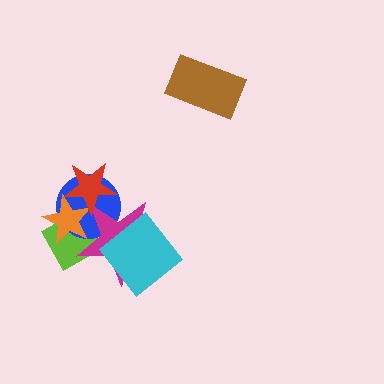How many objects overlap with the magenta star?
5 objects overlap with the magenta star.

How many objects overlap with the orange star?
4 objects overlap with the orange star.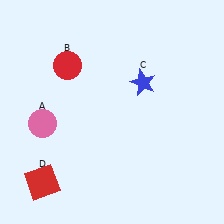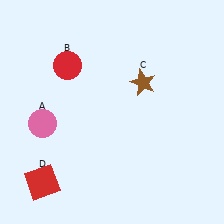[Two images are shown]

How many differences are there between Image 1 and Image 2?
There is 1 difference between the two images.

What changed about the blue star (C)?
In Image 1, C is blue. In Image 2, it changed to brown.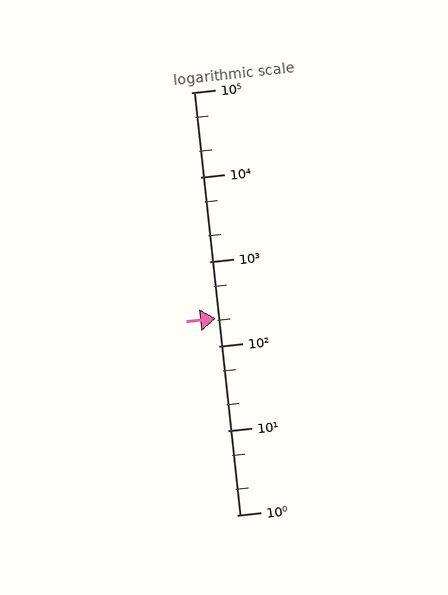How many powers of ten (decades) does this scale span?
The scale spans 5 decades, from 1 to 100000.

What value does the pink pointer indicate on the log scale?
The pointer indicates approximately 210.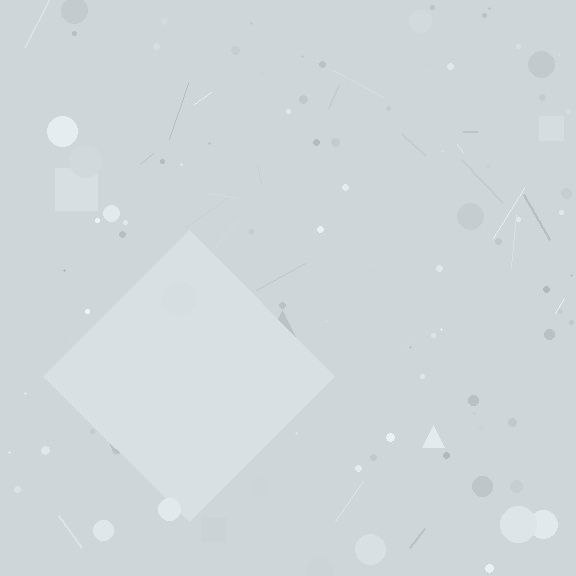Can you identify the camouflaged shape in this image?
The camouflaged shape is a diamond.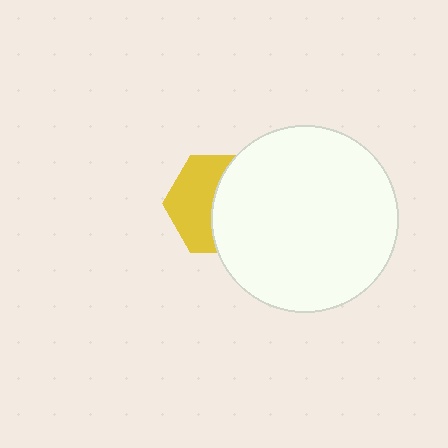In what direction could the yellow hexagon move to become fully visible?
The yellow hexagon could move left. That would shift it out from behind the white circle entirely.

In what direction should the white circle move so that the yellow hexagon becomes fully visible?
The white circle should move right. That is the shortest direction to clear the overlap and leave the yellow hexagon fully visible.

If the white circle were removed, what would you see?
You would see the complete yellow hexagon.